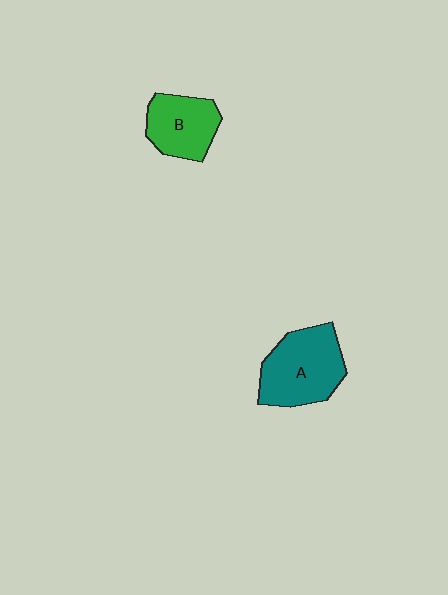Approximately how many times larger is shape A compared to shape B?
Approximately 1.4 times.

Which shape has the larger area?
Shape A (teal).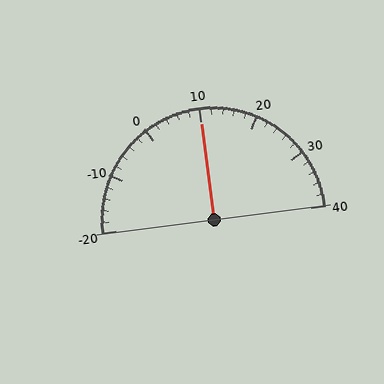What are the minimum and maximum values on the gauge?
The gauge ranges from -20 to 40.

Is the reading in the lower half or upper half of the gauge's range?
The reading is in the upper half of the range (-20 to 40).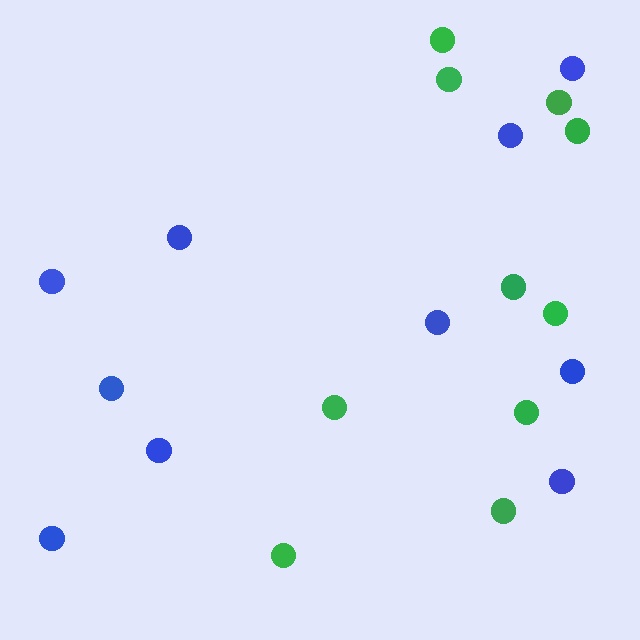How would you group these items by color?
There are 2 groups: one group of blue circles (10) and one group of green circles (10).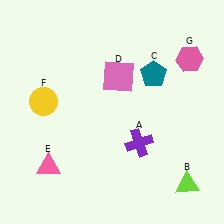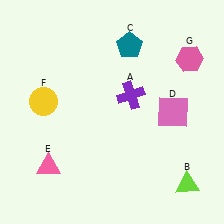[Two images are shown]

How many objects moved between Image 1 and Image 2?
3 objects moved between the two images.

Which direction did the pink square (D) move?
The pink square (D) moved right.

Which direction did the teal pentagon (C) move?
The teal pentagon (C) moved up.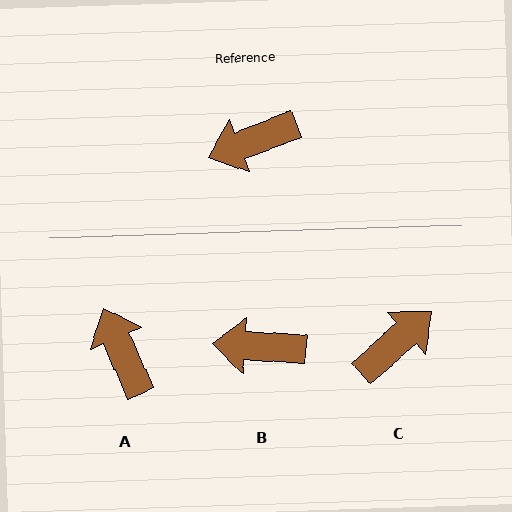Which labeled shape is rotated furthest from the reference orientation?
C, about 159 degrees away.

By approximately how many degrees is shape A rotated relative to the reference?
Approximately 87 degrees clockwise.